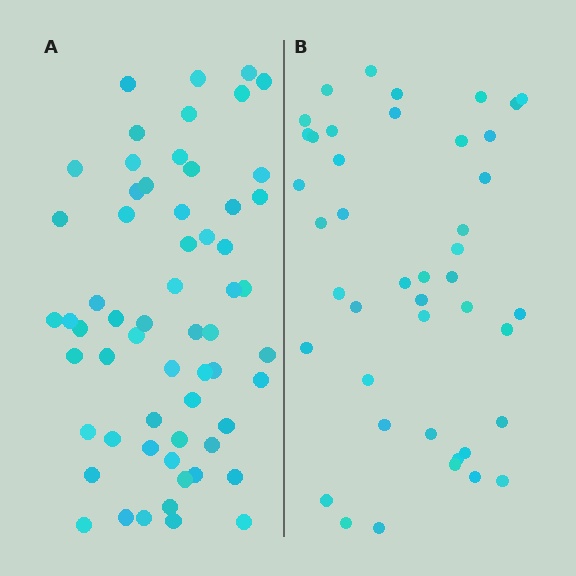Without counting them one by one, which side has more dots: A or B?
Region A (the left region) has more dots.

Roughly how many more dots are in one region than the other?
Region A has approximately 15 more dots than region B.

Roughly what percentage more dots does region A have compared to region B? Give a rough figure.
About 40% more.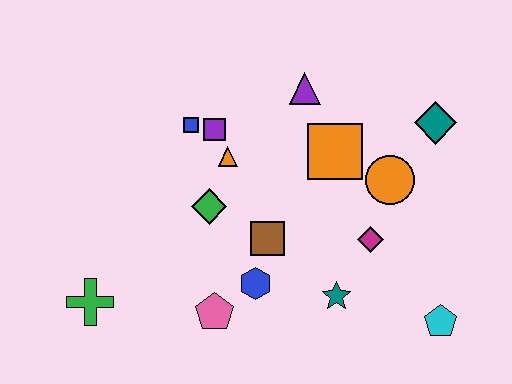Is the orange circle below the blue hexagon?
No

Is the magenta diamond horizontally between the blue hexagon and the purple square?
No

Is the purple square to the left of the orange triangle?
Yes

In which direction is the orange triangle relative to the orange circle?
The orange triangle is to the left of the orange circle.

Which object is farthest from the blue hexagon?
The teal diamond is farthest from the blue hexagon.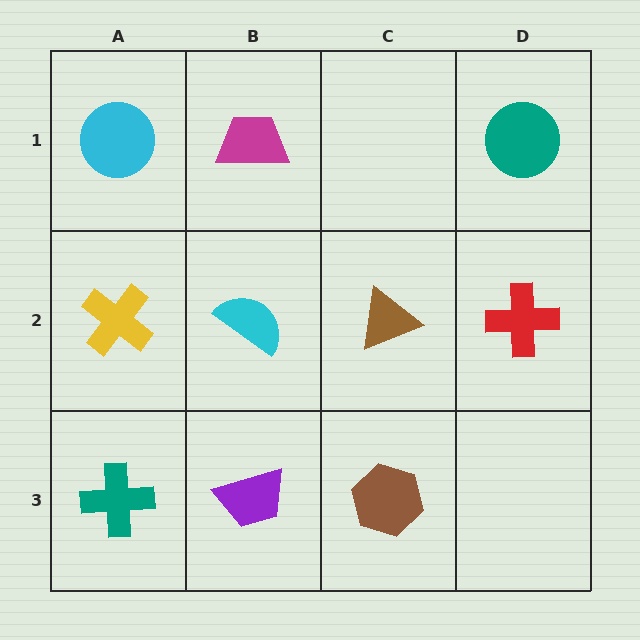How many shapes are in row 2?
4 shapes.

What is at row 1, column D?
A teal circle.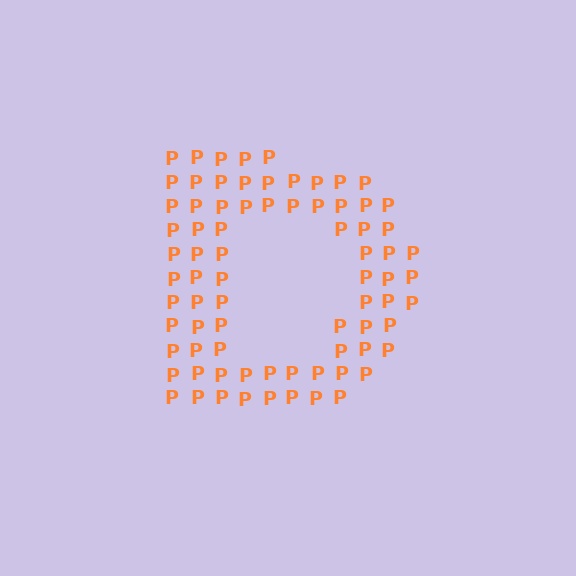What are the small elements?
The small elements are letter P's.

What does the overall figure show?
The overall figure shows the letter D.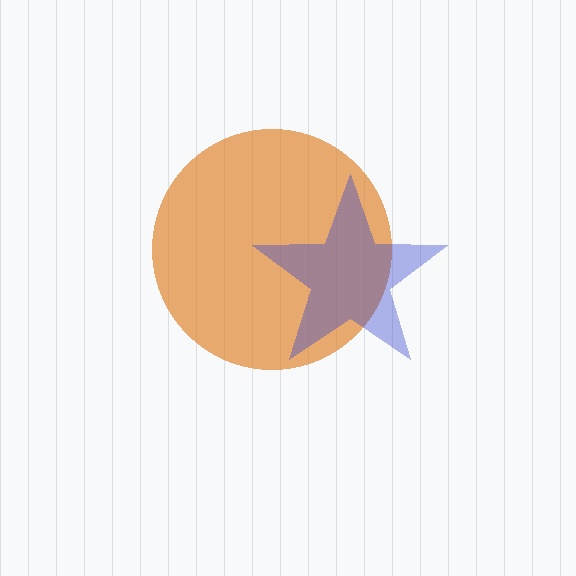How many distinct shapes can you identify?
There are 2 distinct shapes: an orange circle, a blue star.